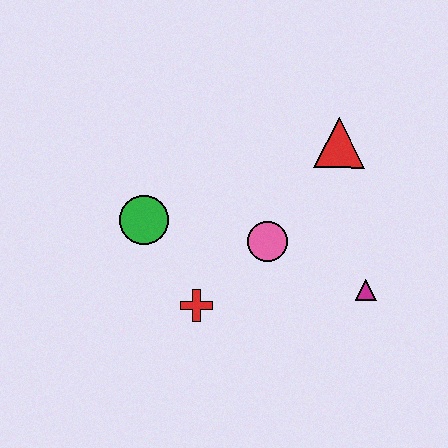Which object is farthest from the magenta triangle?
The green circle is farthest from the magenta triangle.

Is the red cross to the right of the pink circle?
No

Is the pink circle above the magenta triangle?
Yes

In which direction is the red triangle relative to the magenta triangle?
The red triangle is above the magenta triangle.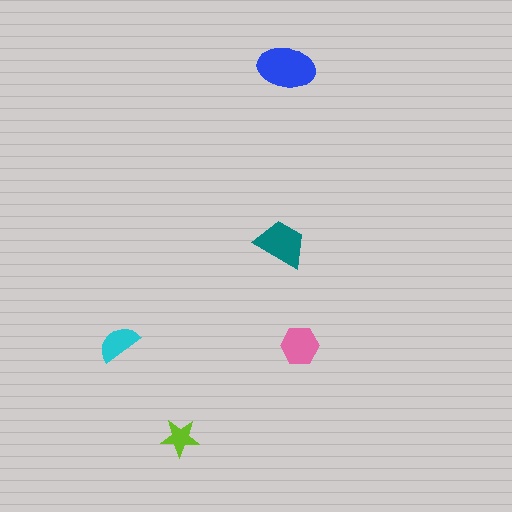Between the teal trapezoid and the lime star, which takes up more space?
The teal trapezoid.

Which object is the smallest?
The lime star.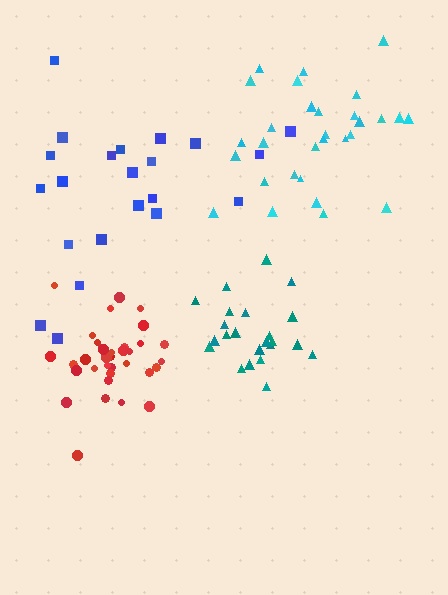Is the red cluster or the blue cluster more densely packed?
Red.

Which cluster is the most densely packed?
Red.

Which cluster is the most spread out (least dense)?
Blue.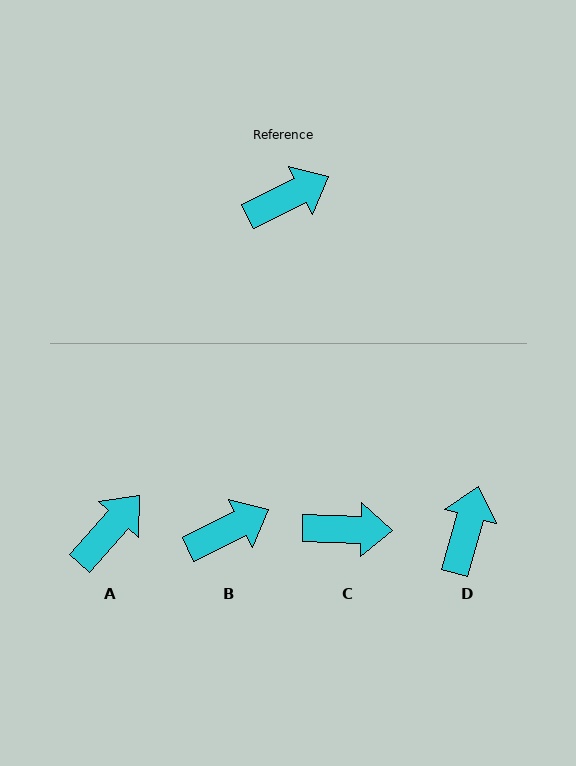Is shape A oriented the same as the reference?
No, it is off by about 22 degrees.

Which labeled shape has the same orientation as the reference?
B.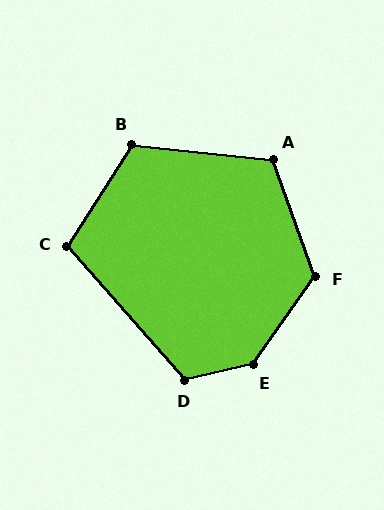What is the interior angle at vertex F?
Approximately 125 degrees (obtuse).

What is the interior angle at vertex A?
Approximately 116 degrees (obtuse).